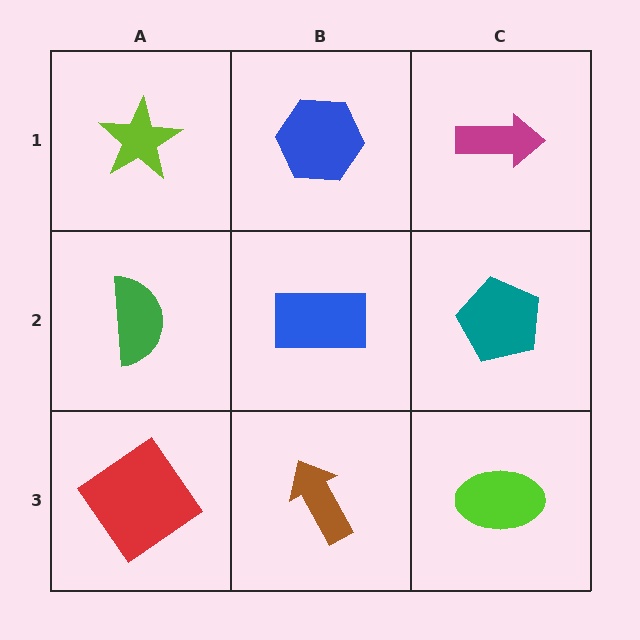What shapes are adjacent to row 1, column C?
A teal pentagon (row 2, column C), a blue hexagon (row 1, column B).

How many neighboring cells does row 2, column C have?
3.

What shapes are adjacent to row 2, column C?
A magenta arrow (row 1, column C), a lime ellipse (row 3, column C), a blue rectangle (row 2, column B).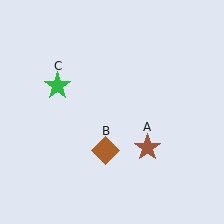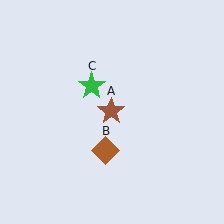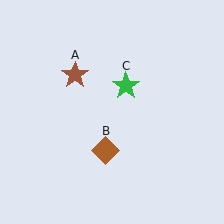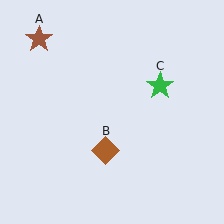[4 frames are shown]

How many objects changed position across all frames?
2 objects changed position: brown star (object A), green star (object C).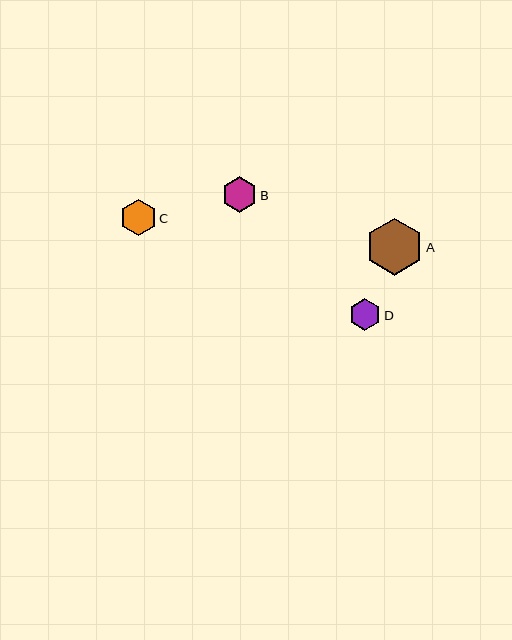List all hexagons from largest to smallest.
From largest to smallest: A, C, B, D.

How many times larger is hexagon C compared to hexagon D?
Hexagon C is approximately 1.1 times the size of hexagon D.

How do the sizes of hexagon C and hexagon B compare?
Hexagon C and hexagon B are approximately the same size.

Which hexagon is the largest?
Hexagon A is the largest with a size of approximately 57 pixels.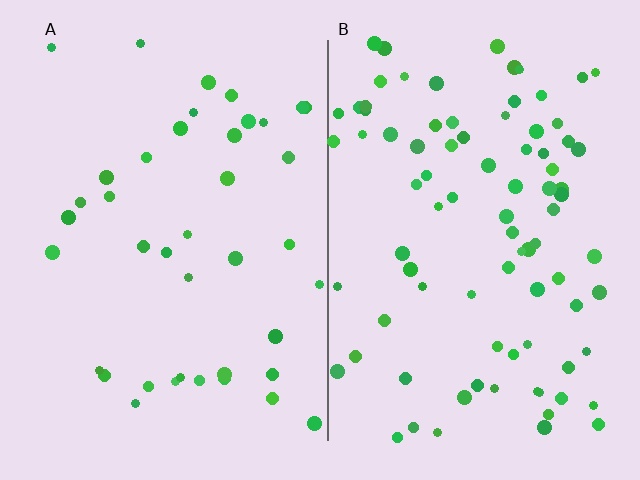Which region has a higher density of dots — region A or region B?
B (the right).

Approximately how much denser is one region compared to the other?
Approximately 2.2× — region B over region A.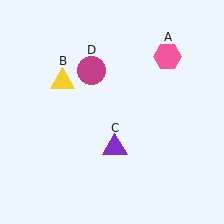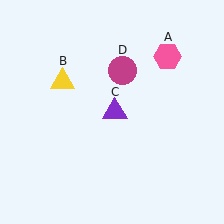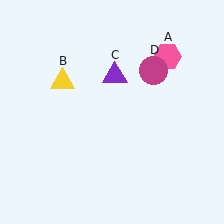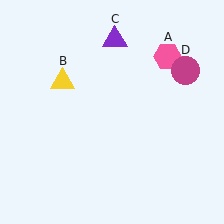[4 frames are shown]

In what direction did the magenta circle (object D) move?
The magenta circle (object D) moved right.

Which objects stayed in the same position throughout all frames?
Pink hexagon (object A) and yellow triangle (object B) remained stationary.